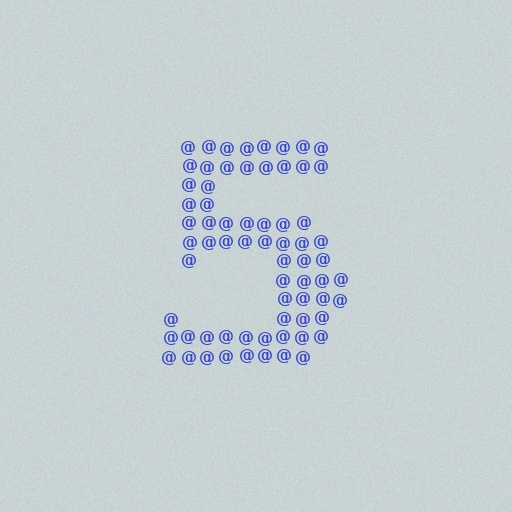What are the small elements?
The small elements are at signs.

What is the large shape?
The large shape is the digit 5.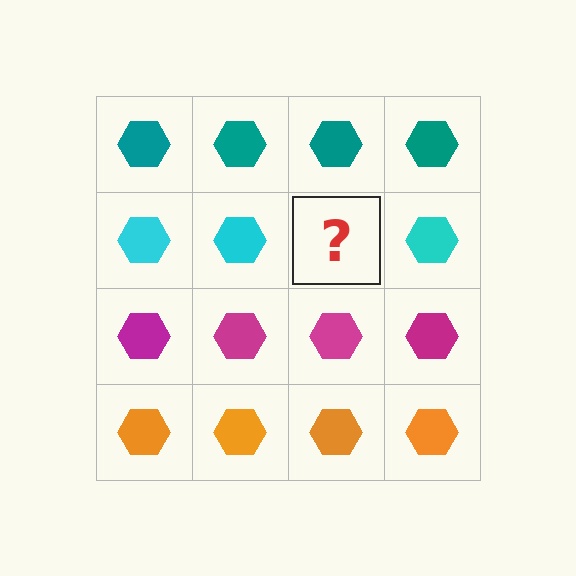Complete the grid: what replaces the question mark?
The question mark should be replaced with a cyan hexagon.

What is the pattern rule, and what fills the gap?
The rule is that each row has a consistent color. The gap should be filled with a cyan hexagon.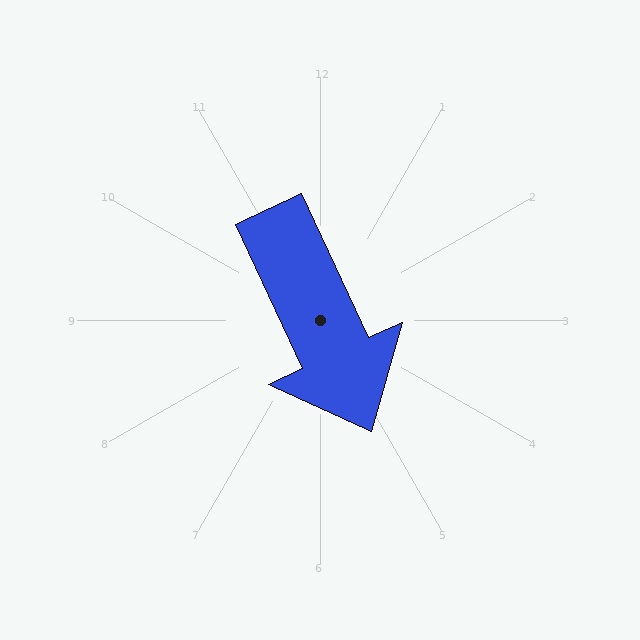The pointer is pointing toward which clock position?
Roughly 5 o'clock.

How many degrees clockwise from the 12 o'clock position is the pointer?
Approximately 155 degrees.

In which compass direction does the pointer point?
Southeast.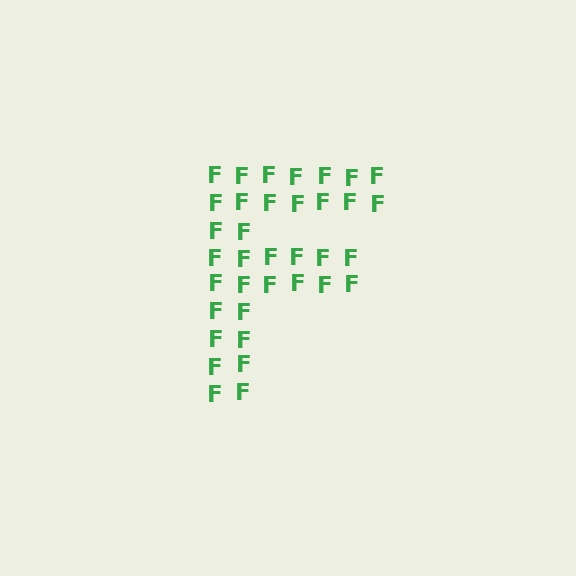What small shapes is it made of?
It is made of small letter F's.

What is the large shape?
The large shape is the letter F.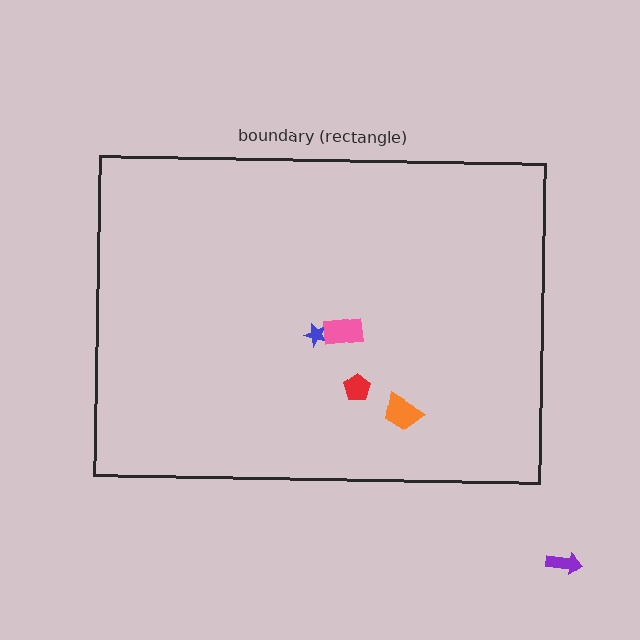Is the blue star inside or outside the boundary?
Inside.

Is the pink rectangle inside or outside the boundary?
Inside.